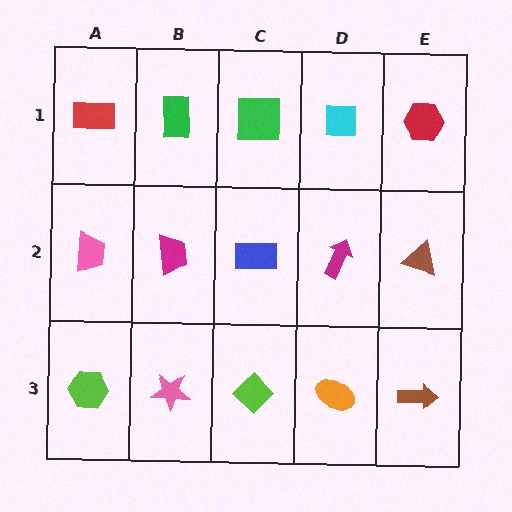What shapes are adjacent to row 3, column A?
A pink trapezoid (row 2, column A), a pink star (row 3, column B).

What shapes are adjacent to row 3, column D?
A magenta arrow (row 2, column D), a lime diamond (row 3, column C), a brown arrow (row 3, column E).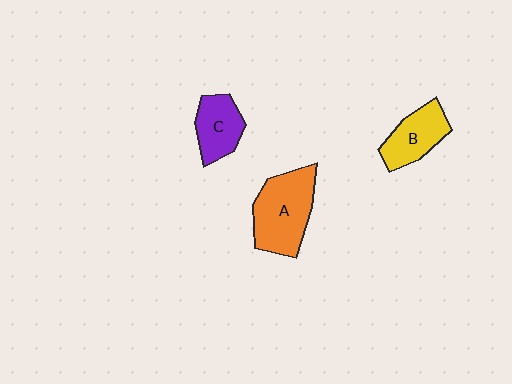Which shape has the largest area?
Shape A (orange).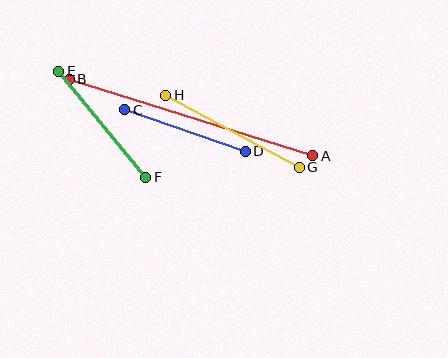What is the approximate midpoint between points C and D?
The midpoint is at approximately (185, 130) pixels.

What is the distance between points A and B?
The distance is approximately 255 pixels.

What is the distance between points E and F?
The distance is approximately 137 pixels.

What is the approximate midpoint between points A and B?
The midpoint is at approximately (191, 117) pixels.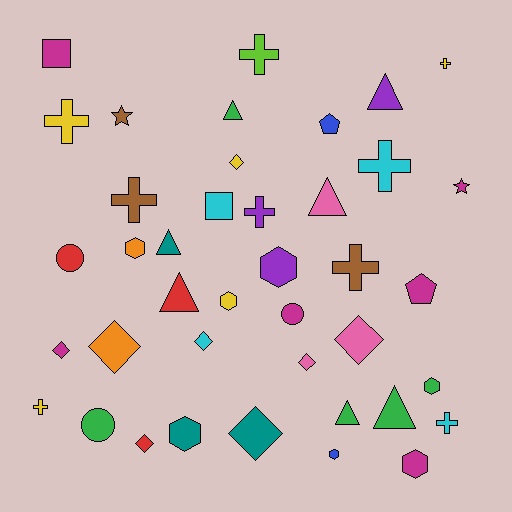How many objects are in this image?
There are 40 objects.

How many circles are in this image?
There are 3 circles.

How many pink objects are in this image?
There are 3 pink objects.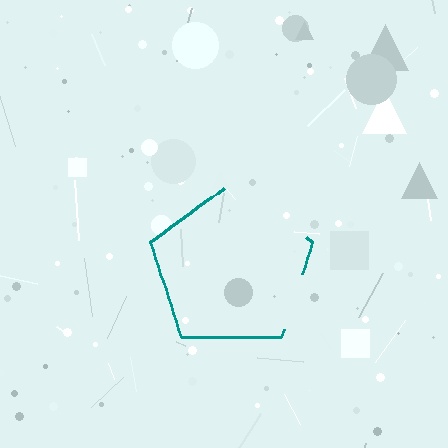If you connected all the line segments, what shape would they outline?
They would outline a pentagon.